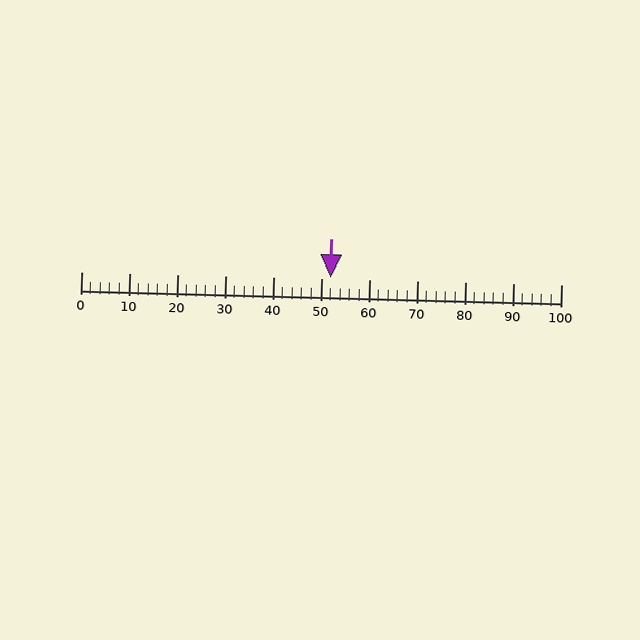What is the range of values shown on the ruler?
The ruler shows values from 0 to 100.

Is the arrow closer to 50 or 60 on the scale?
The arrow is closer to 50.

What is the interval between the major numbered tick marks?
The major tick marks are spaced 10 units apart.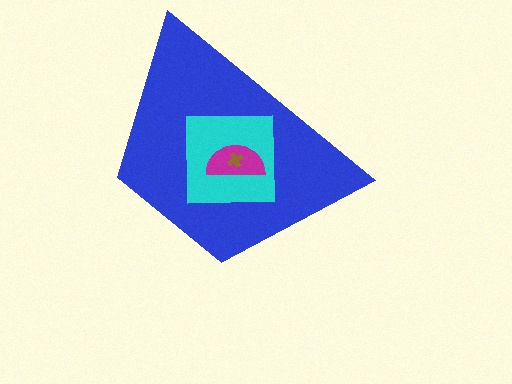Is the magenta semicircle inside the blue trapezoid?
Yes.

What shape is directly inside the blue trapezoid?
The cyan square.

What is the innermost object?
The brown cross.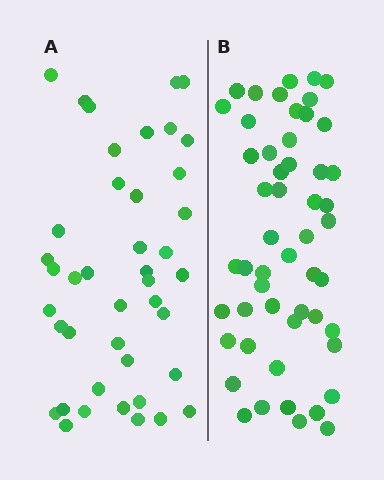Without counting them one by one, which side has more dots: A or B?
Region B (the right region) has more dots.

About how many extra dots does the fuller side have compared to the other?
Region B has roughly 10 or so more dots than region A.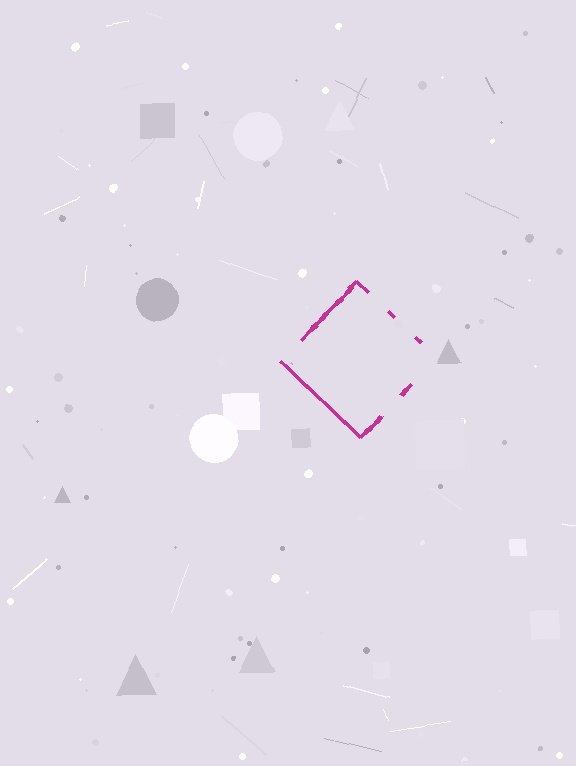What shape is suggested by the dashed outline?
The dashed outline suggests a diamond.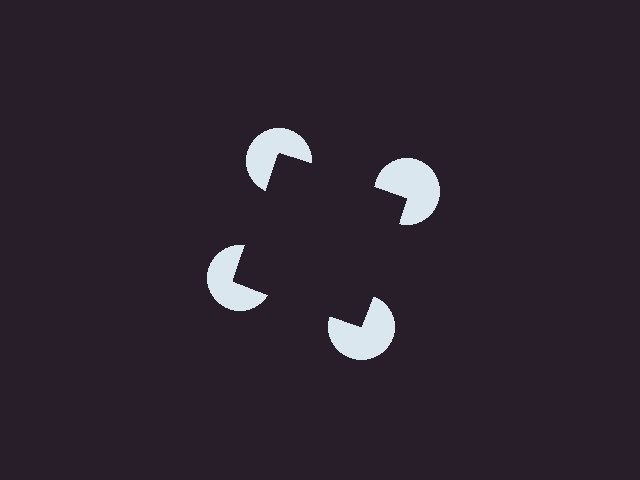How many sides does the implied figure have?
4 sides.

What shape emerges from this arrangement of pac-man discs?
An illusory square — its edges are inferred from the aligned wedge cuts in the pac-man discs, not physically drawn.